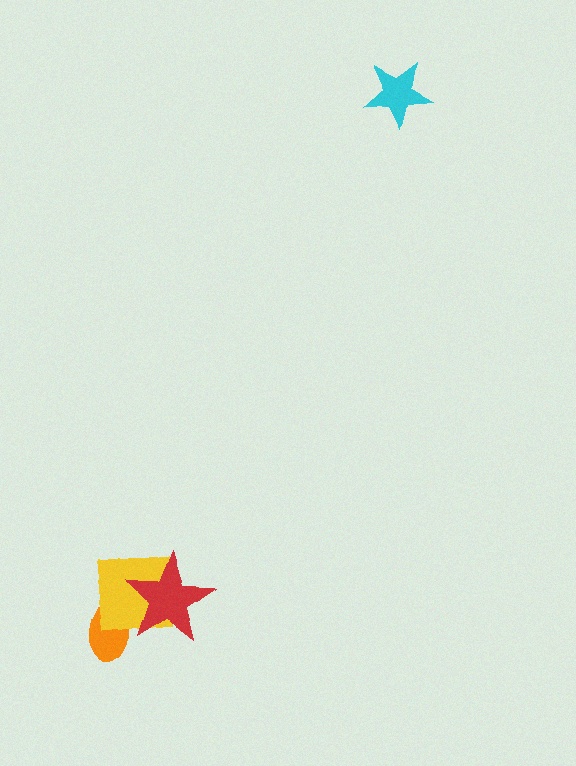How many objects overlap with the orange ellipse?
2 objects overlap with the orange ellipse.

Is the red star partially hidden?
No, no other shape covers it.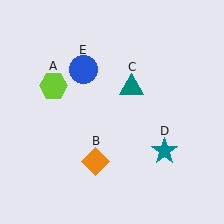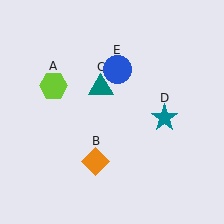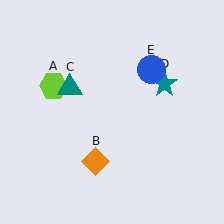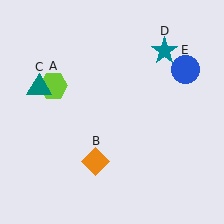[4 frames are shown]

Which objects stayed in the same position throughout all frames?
Lime hexagon (object A) and orange diamond (object B) remained stationary.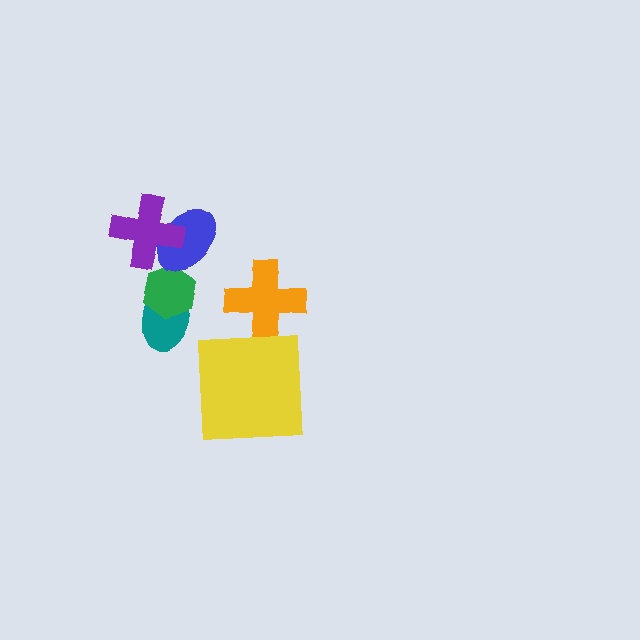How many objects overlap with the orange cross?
0 objects overlap with the orange cross.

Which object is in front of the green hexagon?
The blue ellipse is in front of the green hexagon.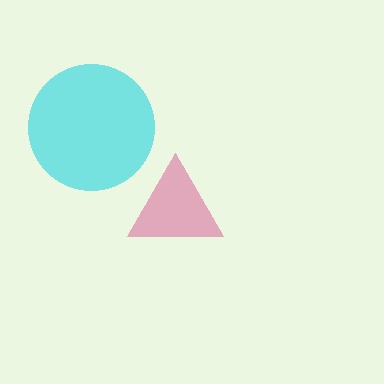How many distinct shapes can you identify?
There are 2 distinct shapes: a cyan circle, a magenta triangle.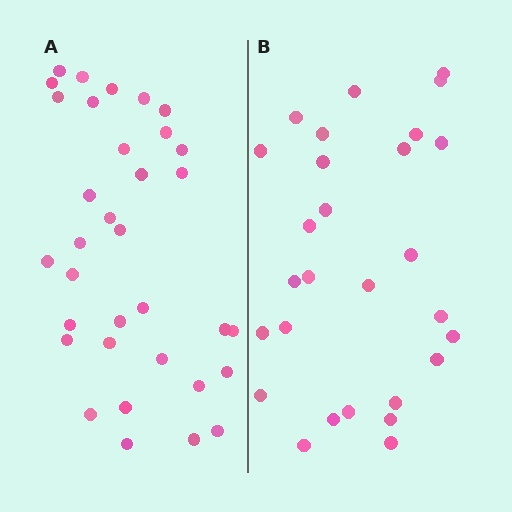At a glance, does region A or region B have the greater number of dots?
Region A (the left region) has more dots.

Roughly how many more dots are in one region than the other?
Region A has about 6 more dots than region B.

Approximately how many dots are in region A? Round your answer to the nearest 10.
About 30 dots. (The exact count is 34, which rounds to 30.)